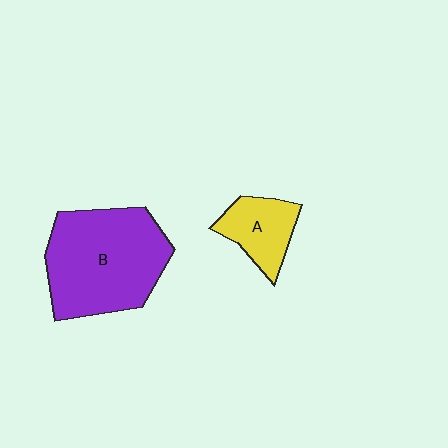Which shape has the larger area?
Shape B (purple).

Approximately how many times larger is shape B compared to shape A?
Approximately 2.6 times.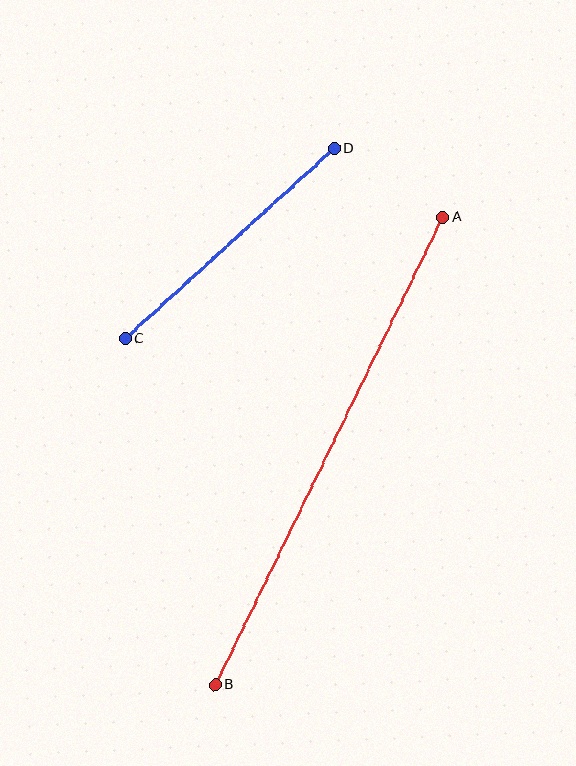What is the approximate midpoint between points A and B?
The midpoint is at approximately (329, 451) pixels.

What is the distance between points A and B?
The distance is approximately 520 pixels.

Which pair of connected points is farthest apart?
Points A and B are farthest apart.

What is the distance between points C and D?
The distance is approximately 283 pixels.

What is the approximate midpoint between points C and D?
The midpoint is at approximately (230, 244) pixels.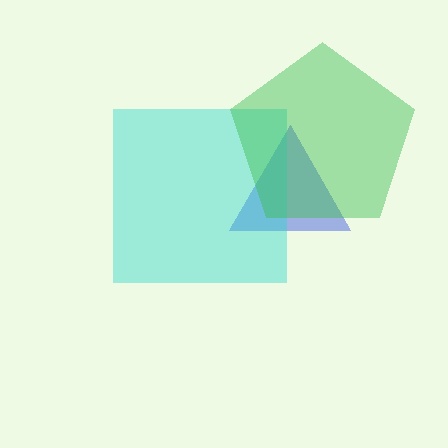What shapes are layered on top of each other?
The layered shapes are: a blue triangle, a cyan square, a green pentagon.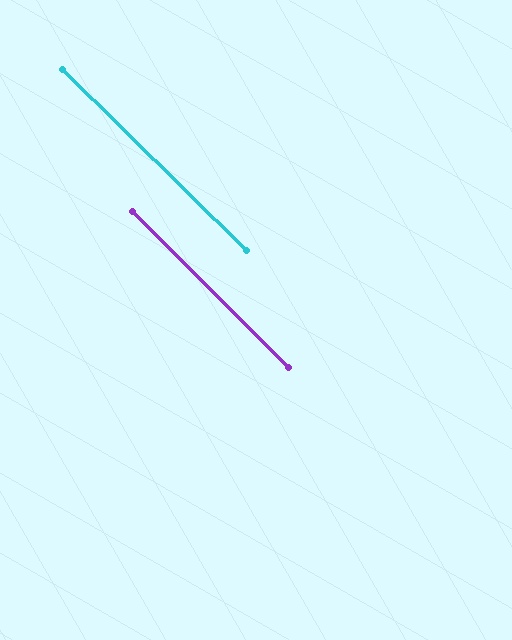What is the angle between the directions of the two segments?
Approximately 0 degrees.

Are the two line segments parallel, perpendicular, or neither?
Parallel — their directions differ by only 0.3°.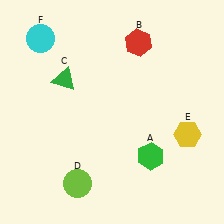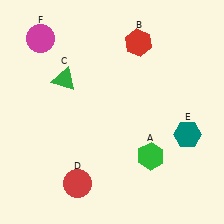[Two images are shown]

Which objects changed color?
D changed from lime to red. E changed from yellow to teal. F changed from cyan to magenta.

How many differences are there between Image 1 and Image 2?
There are 3 differences between the two images.